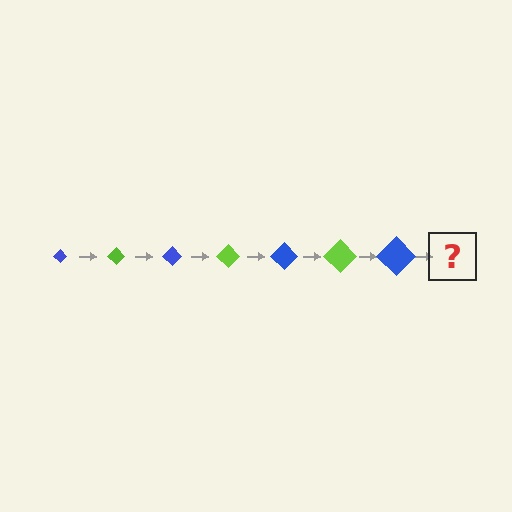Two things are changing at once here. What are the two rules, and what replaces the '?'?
The two rules are that the diamond grows larger each step and the color cycles through blue and lime. The '?' should be a lime diamond, larger than the previous one.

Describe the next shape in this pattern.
It should be a lime diamond, larger than the previous one.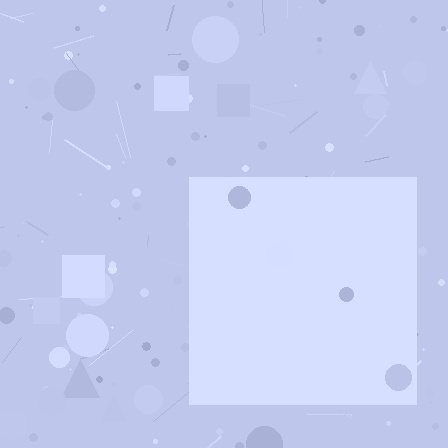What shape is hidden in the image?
A square is hidden in the image.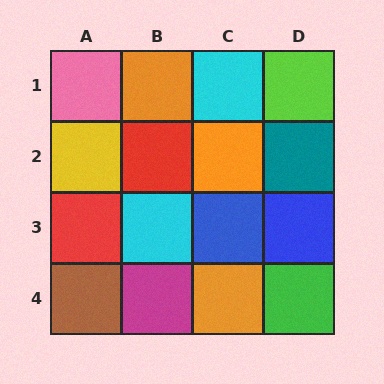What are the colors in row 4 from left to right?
Brown, magenta, orange, green.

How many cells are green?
1 cell is green.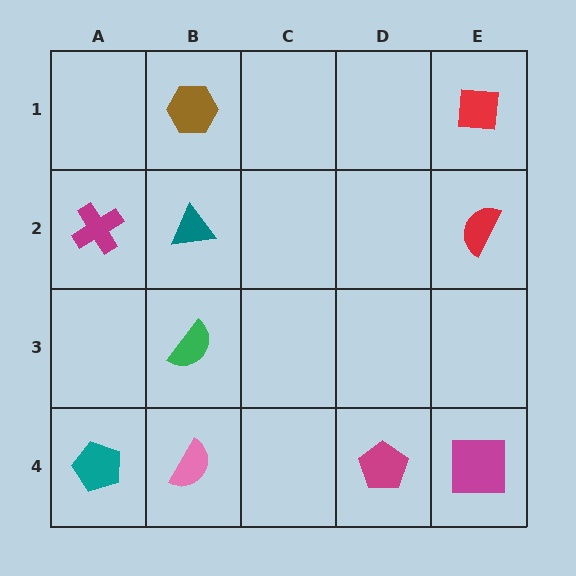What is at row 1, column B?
A brown hexagon.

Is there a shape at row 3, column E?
No, that cell is empty.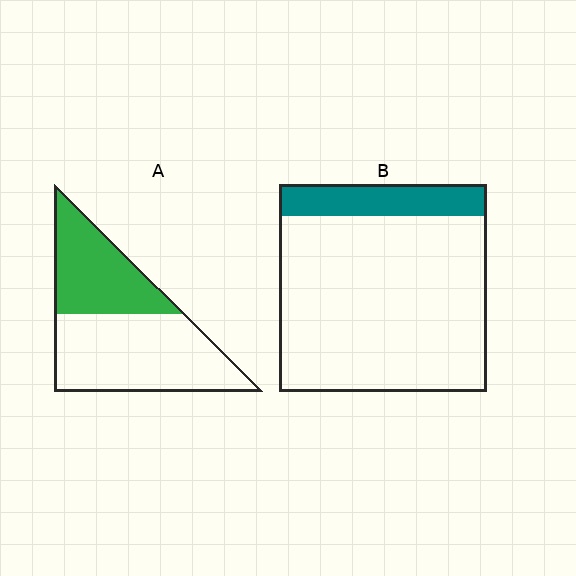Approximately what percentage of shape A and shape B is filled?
A is approximately 40% and B is approximately 15%.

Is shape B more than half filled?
No.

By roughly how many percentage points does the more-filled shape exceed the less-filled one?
By roughly 25 percentage points (A over B).